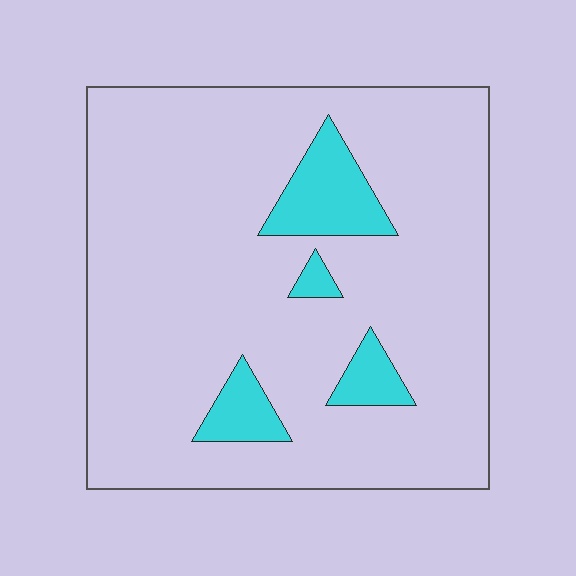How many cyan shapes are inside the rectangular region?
4.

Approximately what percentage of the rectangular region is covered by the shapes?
Approximately 10%.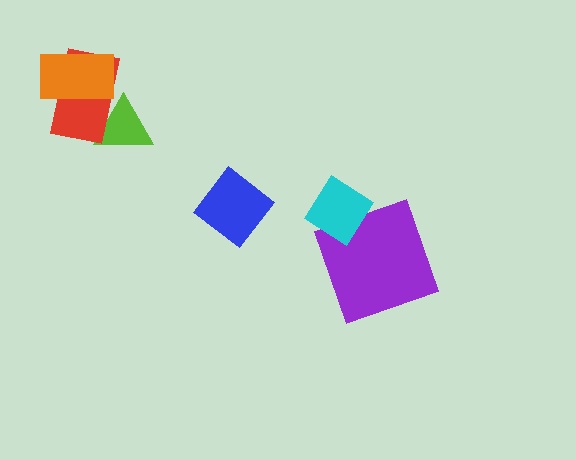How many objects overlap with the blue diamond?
0 objects overlap with the blue diamond.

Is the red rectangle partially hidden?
Yes, it is partially covered by another shape.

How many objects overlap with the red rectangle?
2 objects overlap with the red rectangle.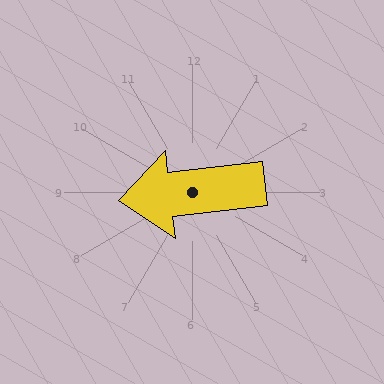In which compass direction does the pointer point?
West.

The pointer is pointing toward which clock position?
Roughly 9 o'clock.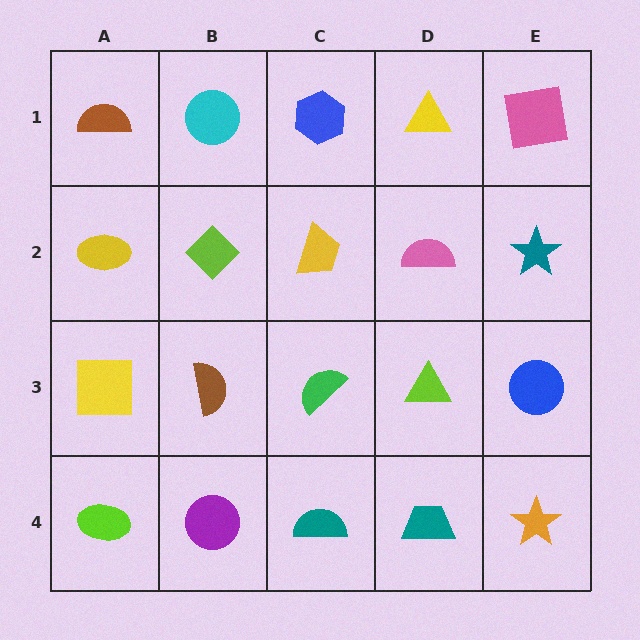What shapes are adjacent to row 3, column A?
A yellow ellipse (row 2, column A), a lime ellipse (row 4, column A), a brown semicircle (row 3, column B).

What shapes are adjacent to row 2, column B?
A cyan circle (row 1, column B), a brown semicircle (row 3, column B), a yellow ellipse (row 2, column A), a yellow trapezoid (row 2, column C).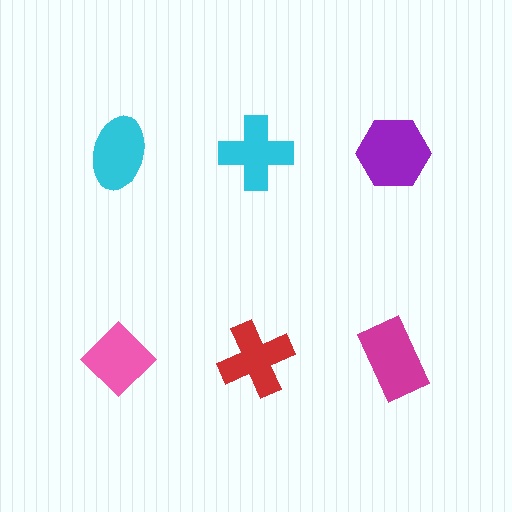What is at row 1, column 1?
A cyan ellipse.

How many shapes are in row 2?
3 shapes.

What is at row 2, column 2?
A red cross.